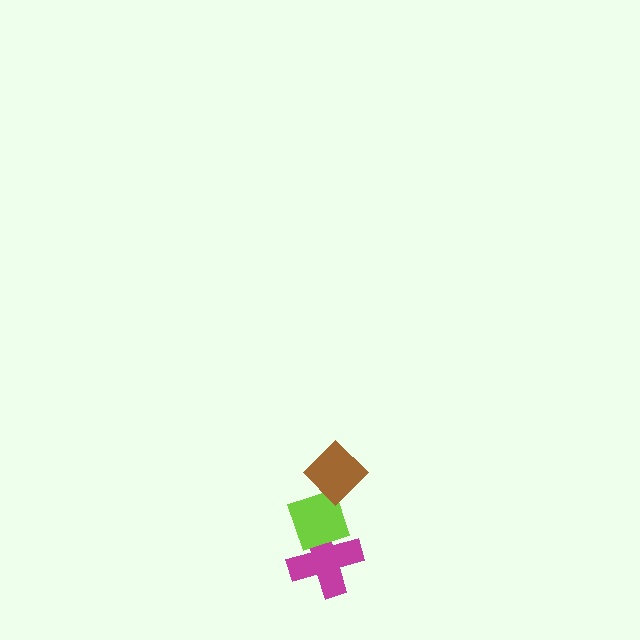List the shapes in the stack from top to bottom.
From top to bottom: the brown diamond, the lime diamond, the magenta cross.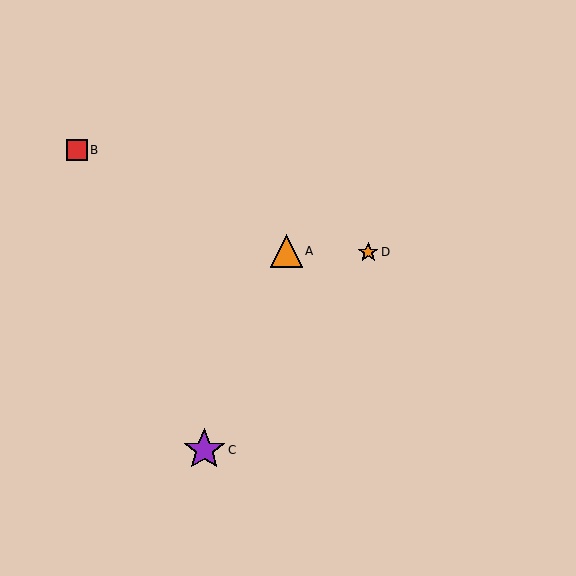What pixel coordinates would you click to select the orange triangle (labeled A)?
Click at (286, 251) to select the orange triangle A.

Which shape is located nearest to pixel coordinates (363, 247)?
The orange star (labeled D) at (368, 252) is nearest to that location.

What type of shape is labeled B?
Shape B is a red square.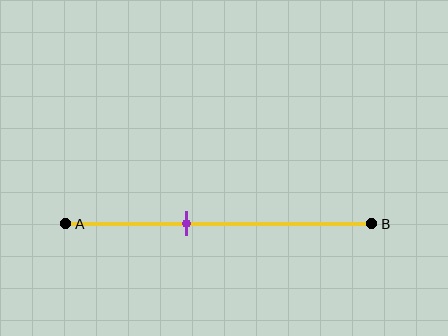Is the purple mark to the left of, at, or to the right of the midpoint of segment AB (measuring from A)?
The purple mark is to the left of the midpoint of segment AB.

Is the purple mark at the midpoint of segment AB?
No, the mark is at about 40% from A, not at the 50% midpoint.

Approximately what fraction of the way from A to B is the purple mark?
The purple mark is approximately 40% of the way from A to B.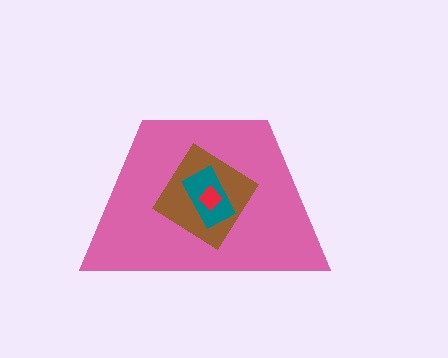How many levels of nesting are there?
4.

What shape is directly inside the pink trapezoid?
The brown diamond.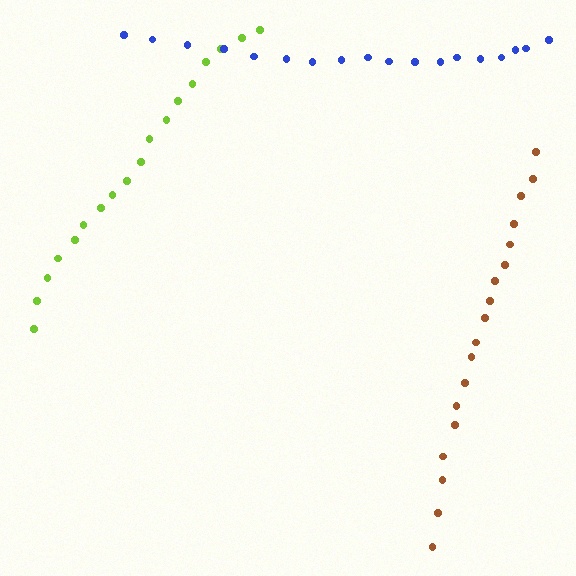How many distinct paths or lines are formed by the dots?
There are 3 distinct paths.